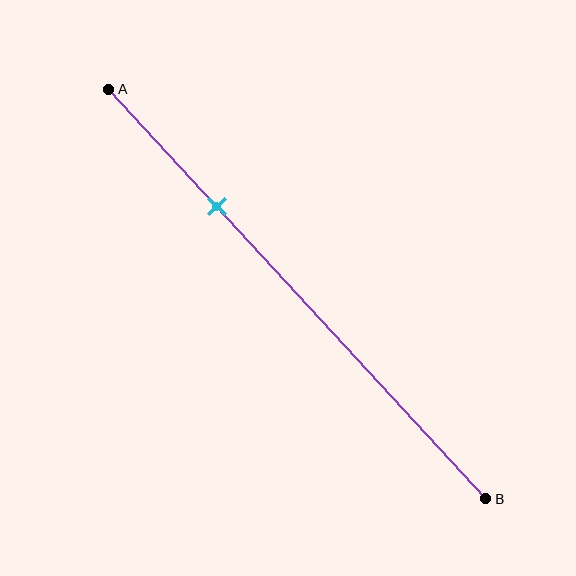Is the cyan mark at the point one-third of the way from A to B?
No, the mark is at about 30% from A, not at the 33% one-third point.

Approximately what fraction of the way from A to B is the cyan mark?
The cyan mark is approximately 30% of the way from A to B.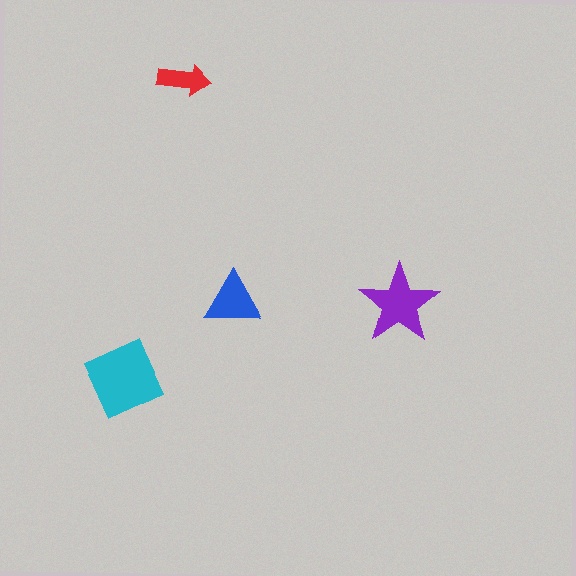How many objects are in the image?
There are 4 objects in the image.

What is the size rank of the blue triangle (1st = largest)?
3rd.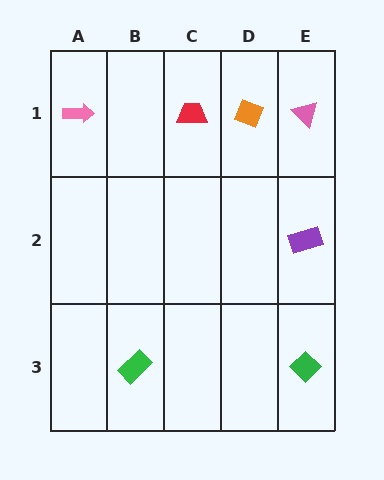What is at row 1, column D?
An orange diamond.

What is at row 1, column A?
A pink arrow.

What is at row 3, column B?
A green rectangle.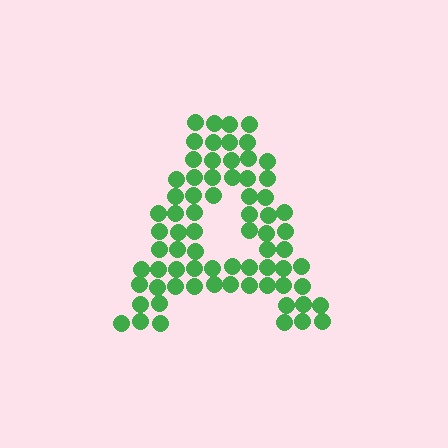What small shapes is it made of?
It is made of small circles.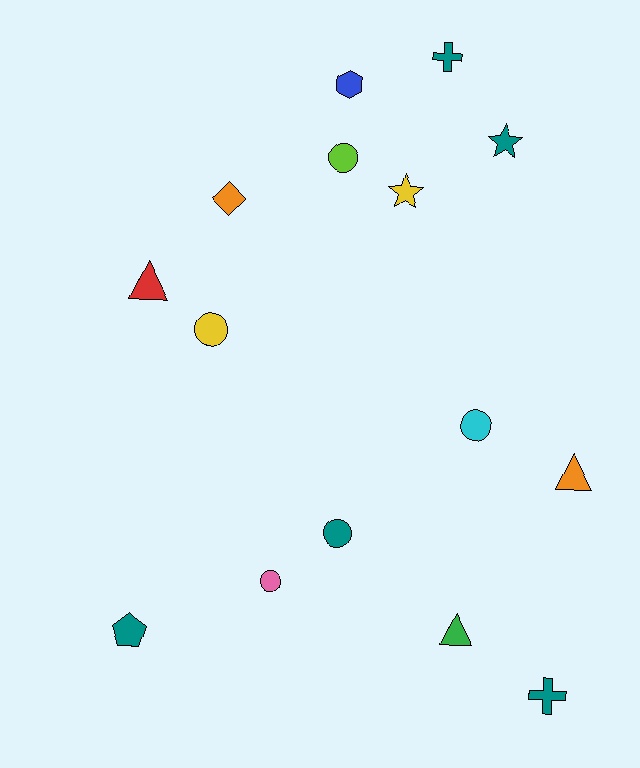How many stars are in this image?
There are 2 stars.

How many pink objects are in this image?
There is 1 pink object.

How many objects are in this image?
There are 15 objects.